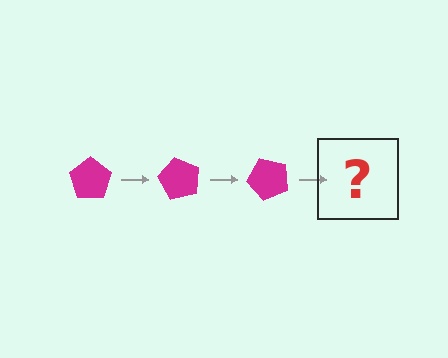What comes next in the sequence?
The next element should be a magenta pentagon rotated 180 degrees.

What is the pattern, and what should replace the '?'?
The pattern is that the pentagon rotates 60 degrees each step. The '?' should be a magenta pentagon rotated 180 degrees.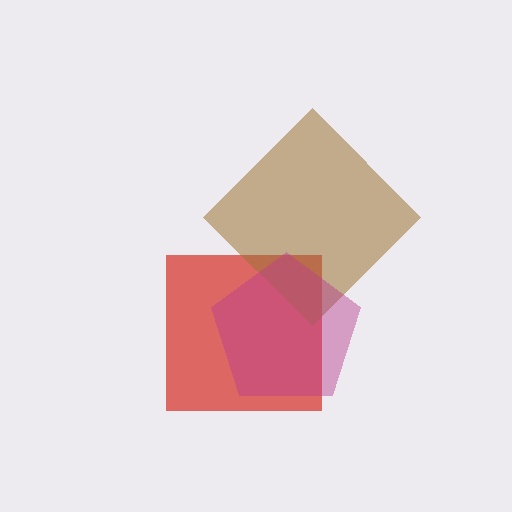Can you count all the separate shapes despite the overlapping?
Yes, there are 3 separate shapes.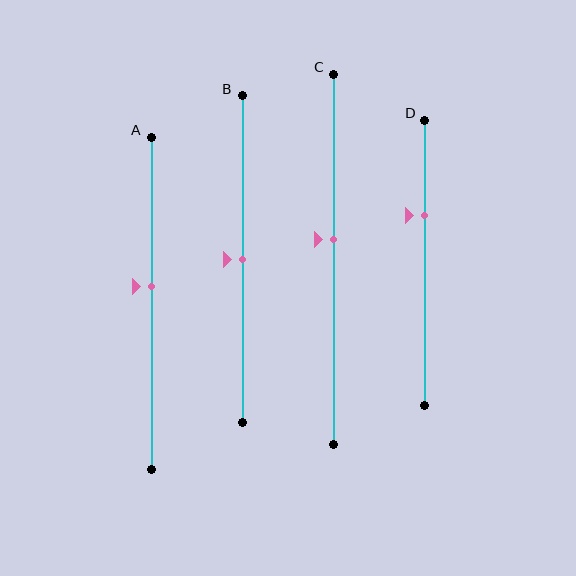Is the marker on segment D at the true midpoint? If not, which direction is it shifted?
No, the marker on segment D is shifted upward by about 17% of the segment length.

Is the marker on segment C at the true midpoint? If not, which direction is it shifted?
No, the marker on segment C is shifted upward by about 5% of the segment length.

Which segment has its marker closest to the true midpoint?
Segment B has its marker closest to the true midpoint.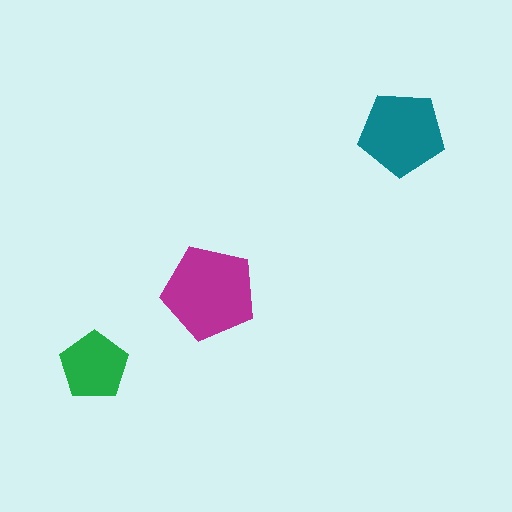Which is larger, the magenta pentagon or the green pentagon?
The magenta one.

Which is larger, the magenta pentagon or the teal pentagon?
The magenta one.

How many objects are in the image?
There are 3 objects in the image.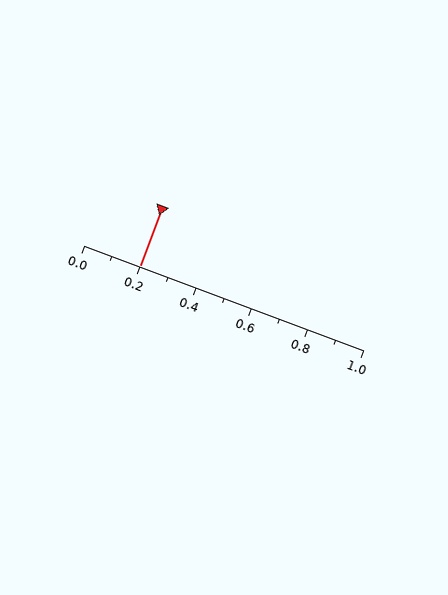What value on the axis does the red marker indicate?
The marker indicates approximately 0.2.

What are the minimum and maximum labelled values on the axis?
The axis runs from 0.0 to 1.0.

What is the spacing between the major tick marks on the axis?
The major ticks are spaced 0.2 apart.